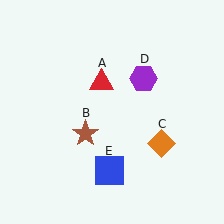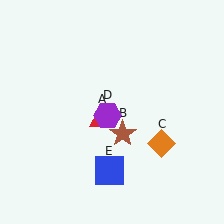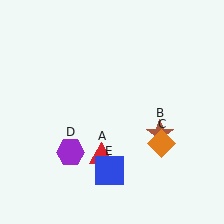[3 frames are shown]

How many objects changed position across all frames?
3 objects changed position: red triangle (object A), brown star (object B), purple hexagon (object D).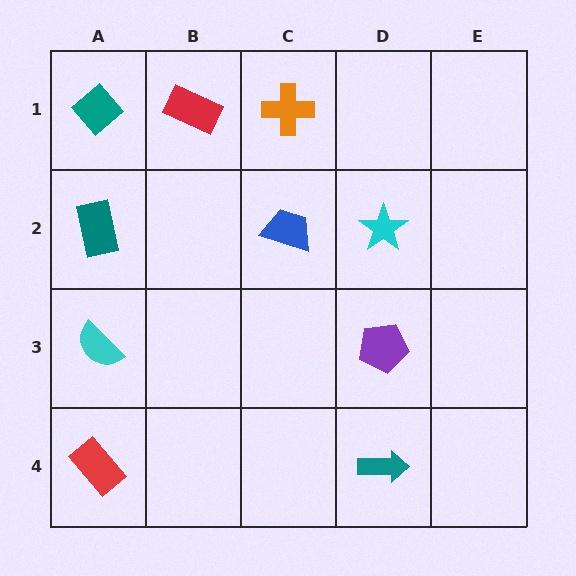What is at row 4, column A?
A red rectangle.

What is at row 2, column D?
A cyan star.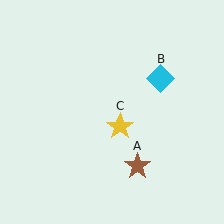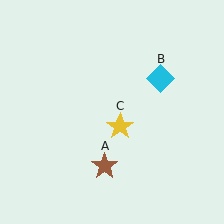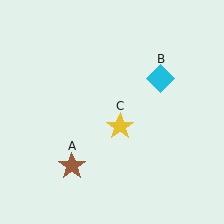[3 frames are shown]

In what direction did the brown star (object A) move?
The brown star (object A) moved left.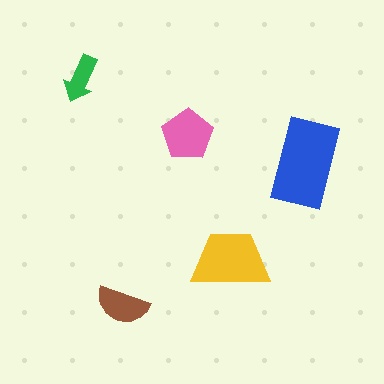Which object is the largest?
The blue rectangle.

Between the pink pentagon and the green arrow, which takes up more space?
The pink pentagon.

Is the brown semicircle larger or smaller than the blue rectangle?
Smaller.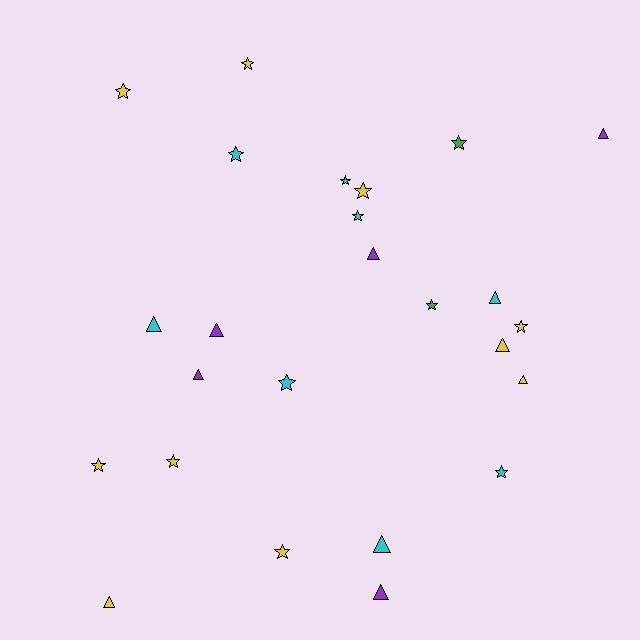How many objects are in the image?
There are 25 objects.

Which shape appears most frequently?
Star, with 14 objects.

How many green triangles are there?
There are no green triangles.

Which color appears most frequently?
Yellow, with 10 objects.